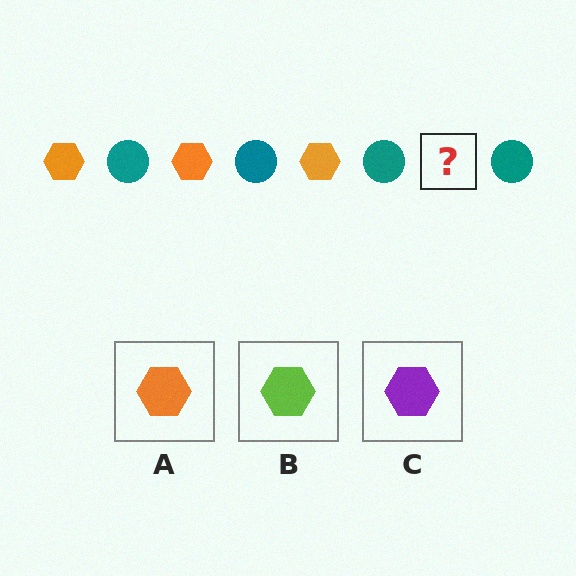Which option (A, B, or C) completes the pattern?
A.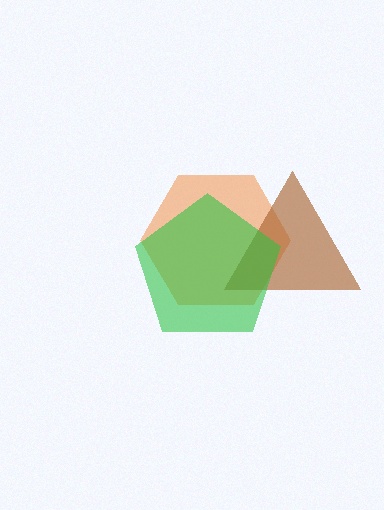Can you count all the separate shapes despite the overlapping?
Yes, there are 3 separate shapes.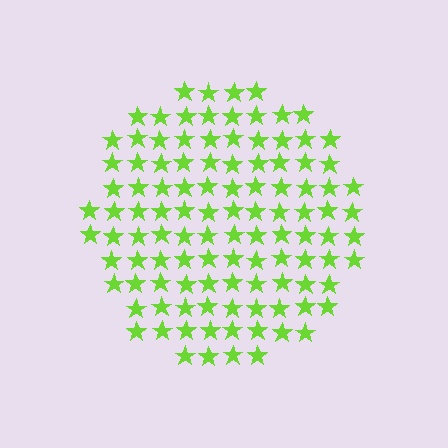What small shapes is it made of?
It is made of small stars.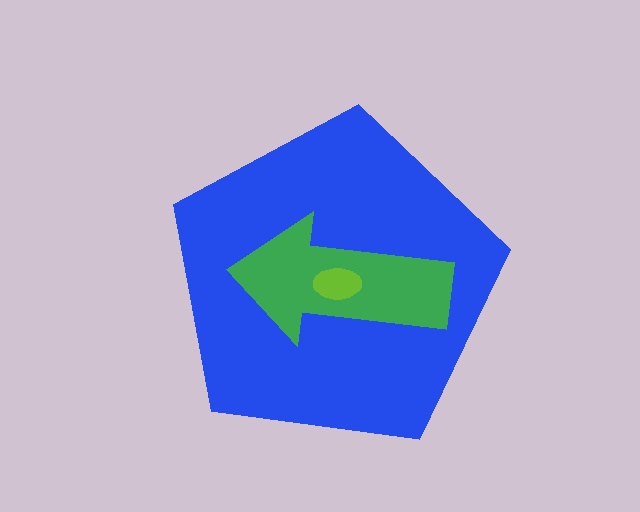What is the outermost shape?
The blue pentagon.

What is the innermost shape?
The lime ellipse.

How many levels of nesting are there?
3.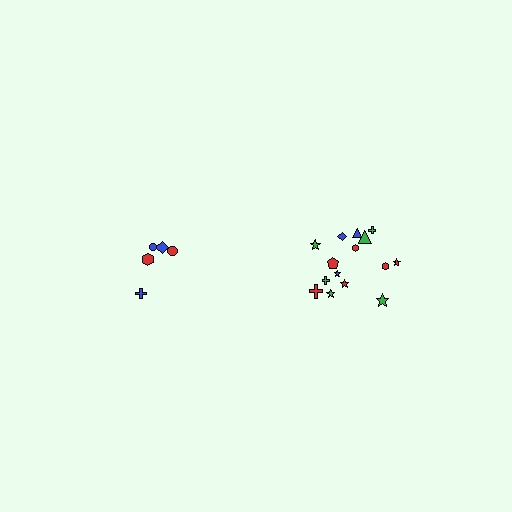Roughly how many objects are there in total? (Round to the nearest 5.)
Roughly 20 objects in total.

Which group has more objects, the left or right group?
The right group.